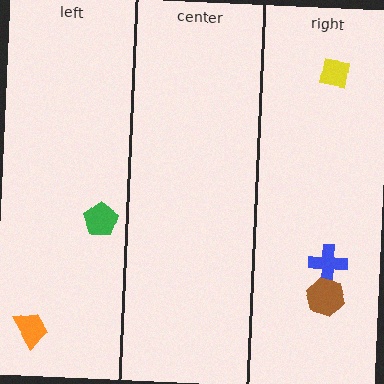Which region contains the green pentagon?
The left region.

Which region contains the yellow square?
The right region.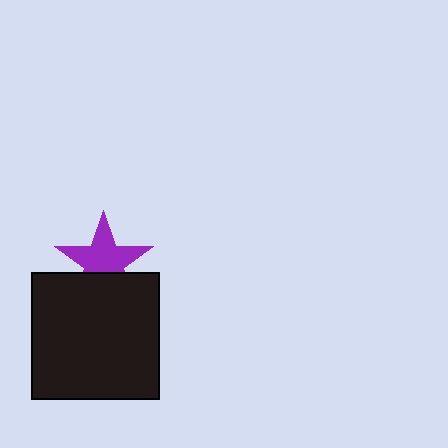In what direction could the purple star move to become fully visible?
The purple star could move up. That would shift it out from behind the black square entirely.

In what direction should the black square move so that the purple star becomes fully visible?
The black square should move down. That is the shortest direction to clear the overlap and leave the purple star fully visible.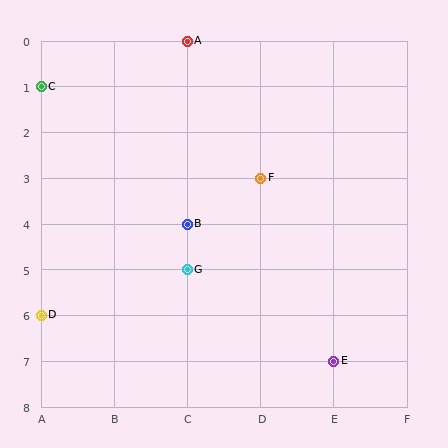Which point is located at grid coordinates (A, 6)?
Point D is at (A, 6).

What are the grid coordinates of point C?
Point C is at grid coordinates (A, 1).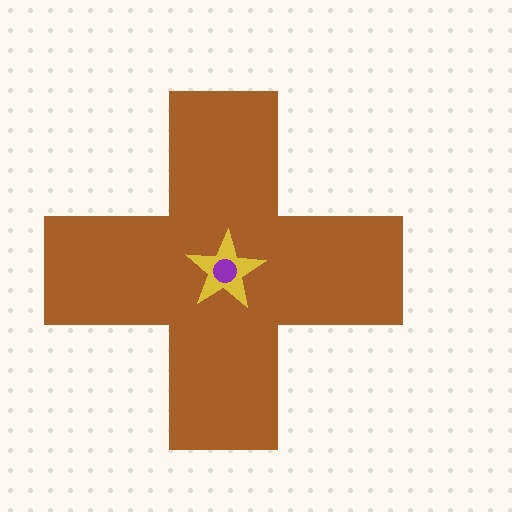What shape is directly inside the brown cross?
The yellow star.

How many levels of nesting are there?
3.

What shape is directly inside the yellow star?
The purple circle.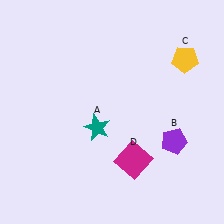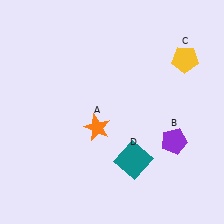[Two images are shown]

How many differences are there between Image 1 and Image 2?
There are 2 differences between the two images.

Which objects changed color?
A changed from teal to orange. D changed from magenta to teal.